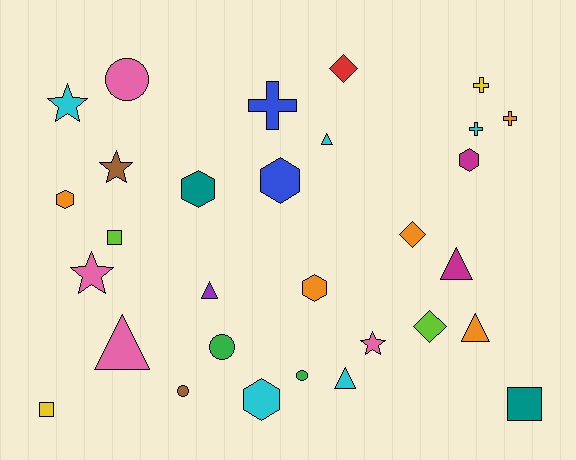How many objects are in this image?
There are 30 objects.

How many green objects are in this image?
There are 2 green objects.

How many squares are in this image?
There are 3 squares.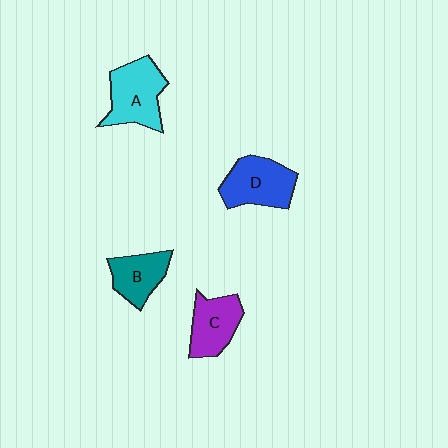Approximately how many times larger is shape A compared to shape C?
Approximately 1.3 times.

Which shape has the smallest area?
Shape B (teal).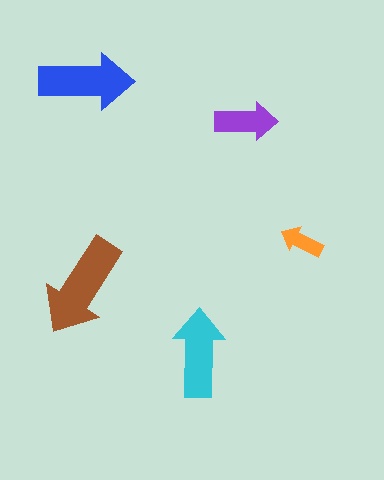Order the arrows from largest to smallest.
the brown one, the blue one, the cyan one, the purple one, the orange one.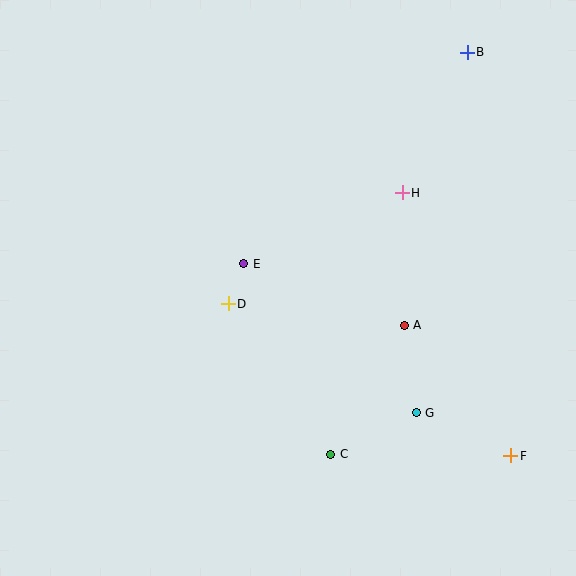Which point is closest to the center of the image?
Point E at (244, 264) is closest to the center.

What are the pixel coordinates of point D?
Point D is at (228, 304).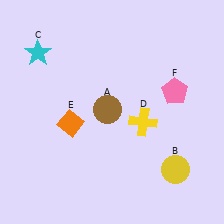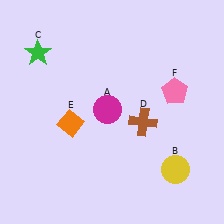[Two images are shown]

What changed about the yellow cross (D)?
In Image 1, D is yellow. In Image 2, it changed to brown.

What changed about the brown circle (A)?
In Image 1, A is brown. In Image 2, it changed to magenta.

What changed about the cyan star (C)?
In Image 1, C is cyan. In Image 2, it changed to green.